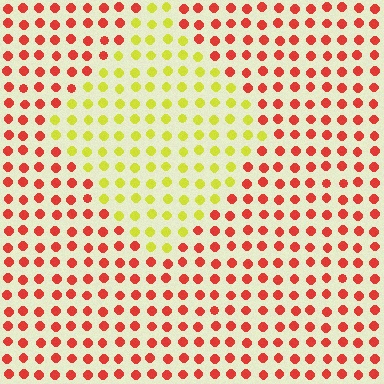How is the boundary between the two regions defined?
The boundary is defined purely by a slight shift in hue (about 64 degrees). Spacing, size, and orientation are identical on both sides.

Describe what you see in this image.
The image is filled with small red elements in a uniform arrangement. A diamond-shaped region is visible where the elements are tinted to a slightly different hue, forming a subtle color boundary.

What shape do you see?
I see a diamond.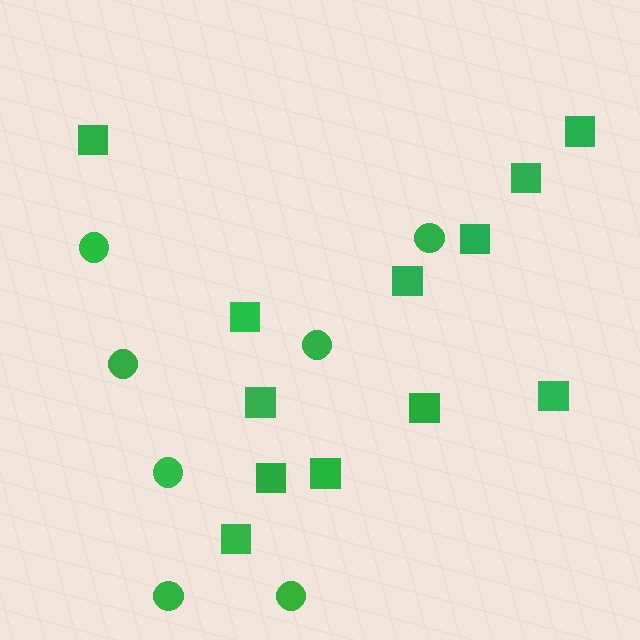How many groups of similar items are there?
There are 2 groups: one group of circles (7) and one group of squares (12).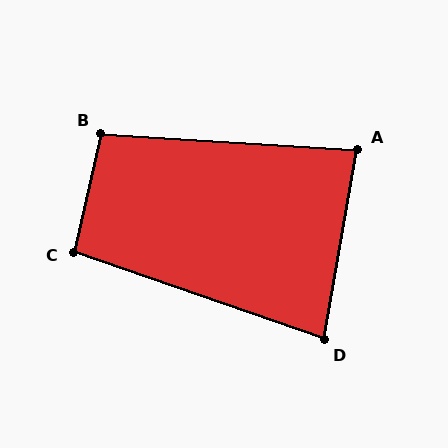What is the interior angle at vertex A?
Approximately 84 degrees (acute).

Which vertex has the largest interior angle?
B, at approximately 99 degrees.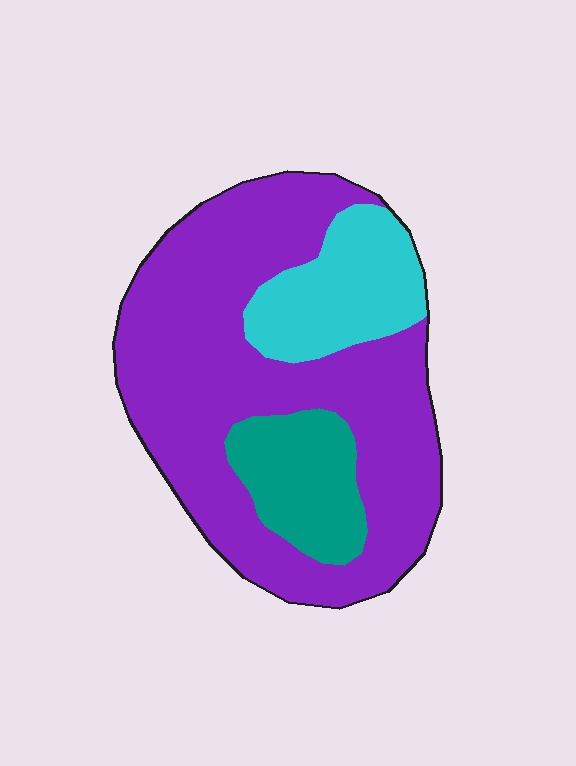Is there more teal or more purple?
Purple.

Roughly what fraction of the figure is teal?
Teal covers about 15% of the figure.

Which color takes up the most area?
Purple, at roughly 70%.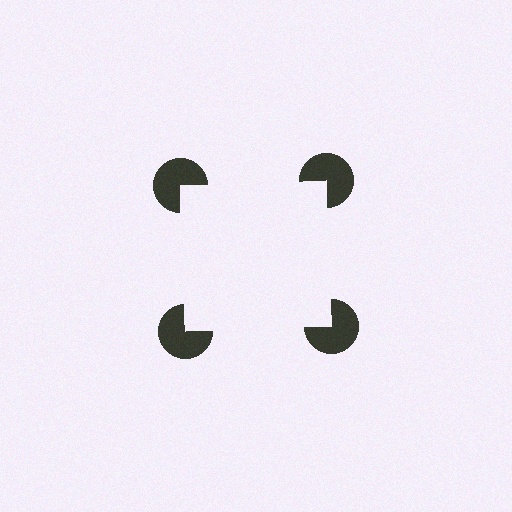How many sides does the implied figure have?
4 sides.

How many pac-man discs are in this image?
There are 4 — one at each vertex of the illusory square.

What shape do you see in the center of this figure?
An illusory square — its edges are inferred from the aligned wedge cuts in the pac-man discs, not physically drawn.